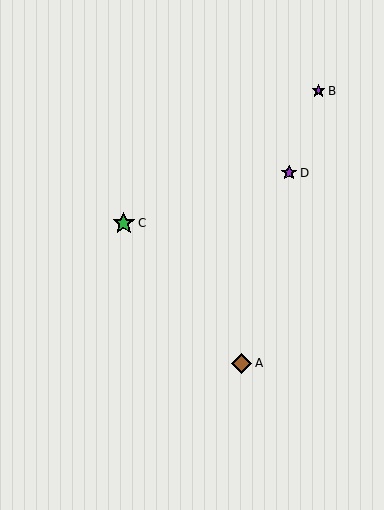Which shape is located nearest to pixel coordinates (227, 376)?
The brown diamond (labeled A) at (242, 363) is nearest to that location.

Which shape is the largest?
The green star (labeled C) is the largest.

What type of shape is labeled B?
Shape B is a purple star.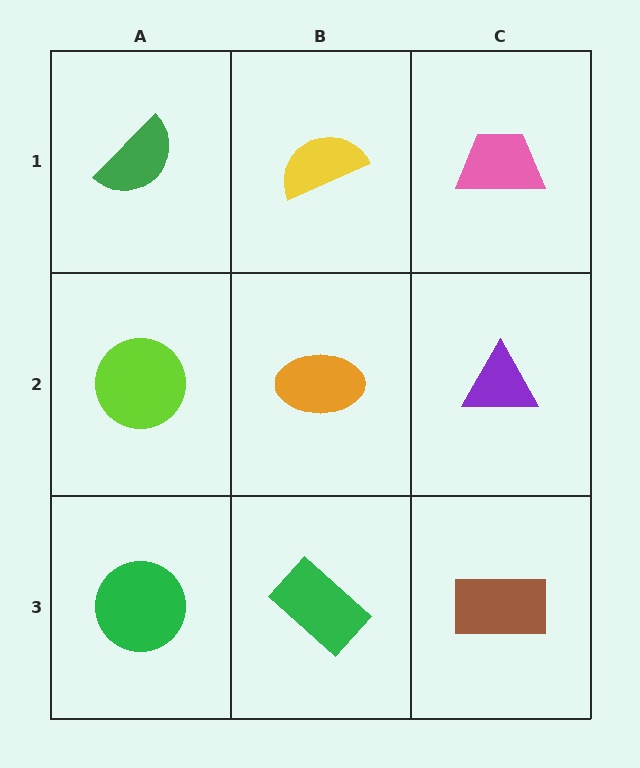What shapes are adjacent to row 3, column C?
A purple triangle (row 2, column C), a green rectangle (row 3, column B).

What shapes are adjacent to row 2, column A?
A green semicircle (row 1, column A), a green circle (row 3, column A), an orange ellipse (row 2, column B).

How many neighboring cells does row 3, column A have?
2.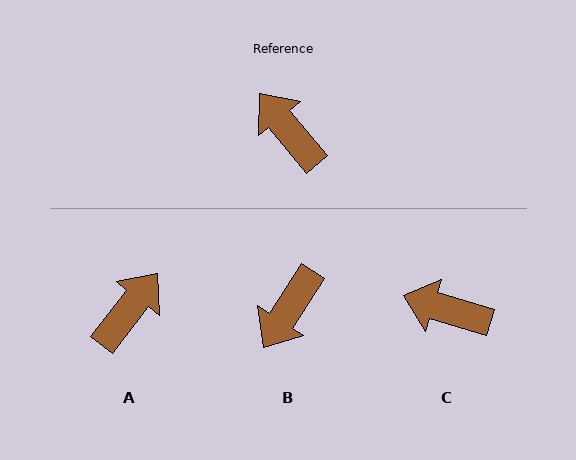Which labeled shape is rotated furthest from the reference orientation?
B, about 108 degrees away.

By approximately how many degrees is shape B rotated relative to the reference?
Approximately 108 degrees counter-clockwise.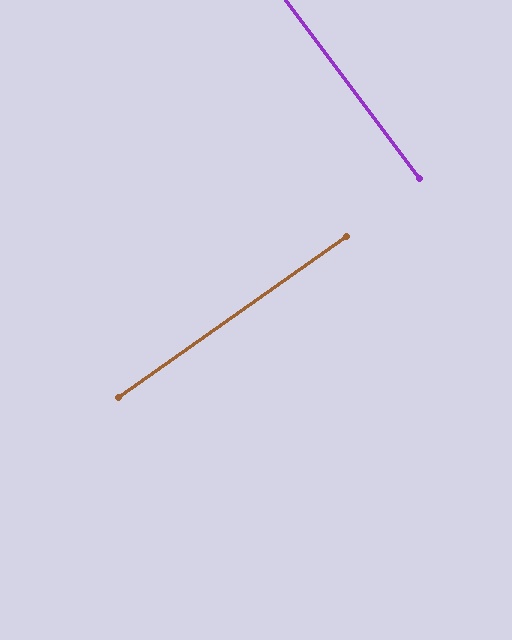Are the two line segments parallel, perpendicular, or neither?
Perpendicular — they meet at approximately 88°.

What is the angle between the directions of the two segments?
Approximately 88 degrees.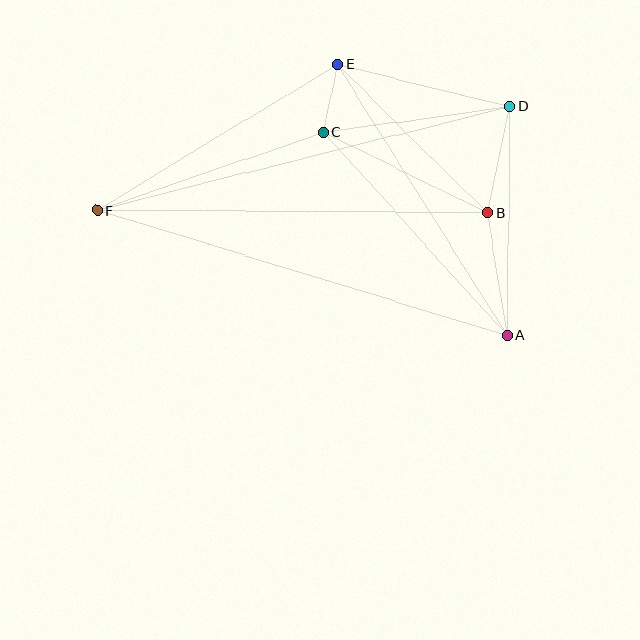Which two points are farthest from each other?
Points A and F are farthest from each other.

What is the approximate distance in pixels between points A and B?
The distance between A and B is approximately 124 pixels.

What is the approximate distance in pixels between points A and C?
The distance between A and C is approximately 274 pixels.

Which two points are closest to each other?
Points C and E are closest to each other.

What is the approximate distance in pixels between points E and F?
The distance between E and F is approximately 281 pixels.